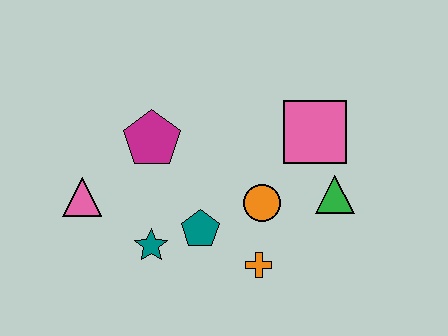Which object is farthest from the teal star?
The pink square is farthest from the teal star.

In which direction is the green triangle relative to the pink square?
The green triangle is below the pink square.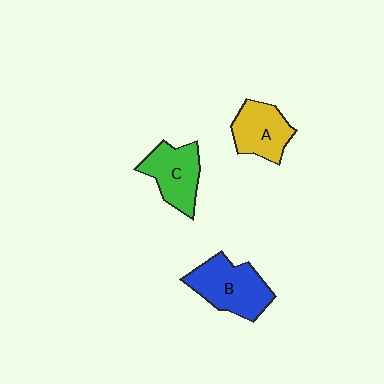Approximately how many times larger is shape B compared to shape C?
Approximately 1.2 times.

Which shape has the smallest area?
Shape A (yellow).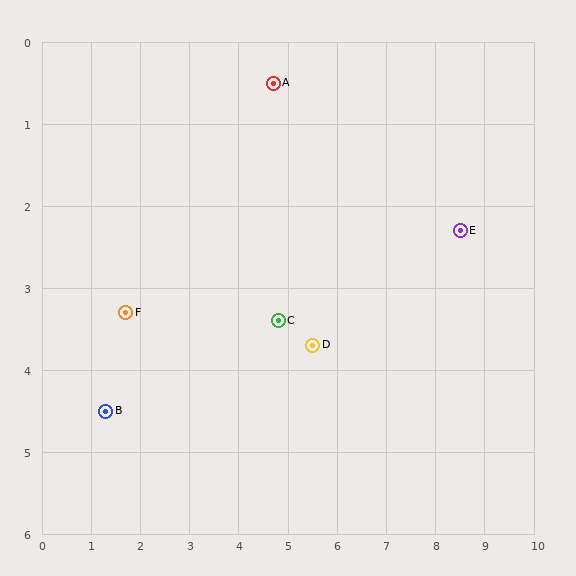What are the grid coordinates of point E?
Point E is at approximately (8.5, 2.3).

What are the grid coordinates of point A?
Point A is at approximately (4.7, 0.5).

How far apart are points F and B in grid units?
Points F and B are about 1.3 grid units apart.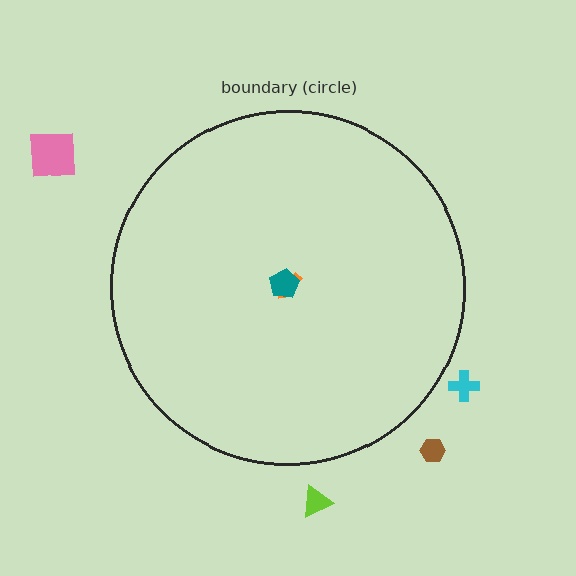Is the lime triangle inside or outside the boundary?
Outside.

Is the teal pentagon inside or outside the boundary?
Inside.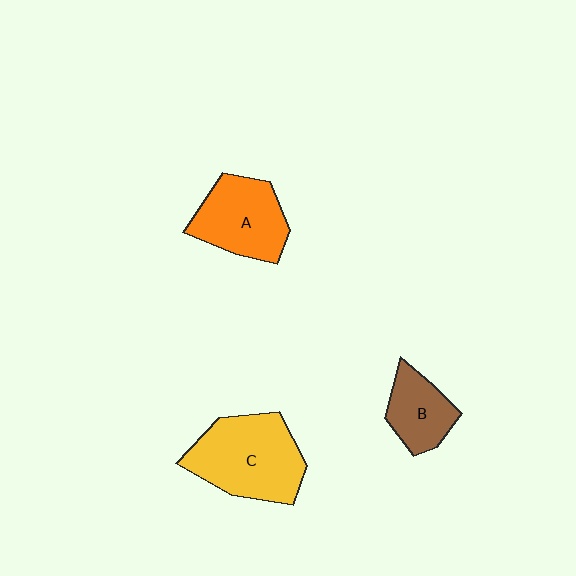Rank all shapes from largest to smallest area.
From largest to smallest: C (yellow), A (orange), B (brown).